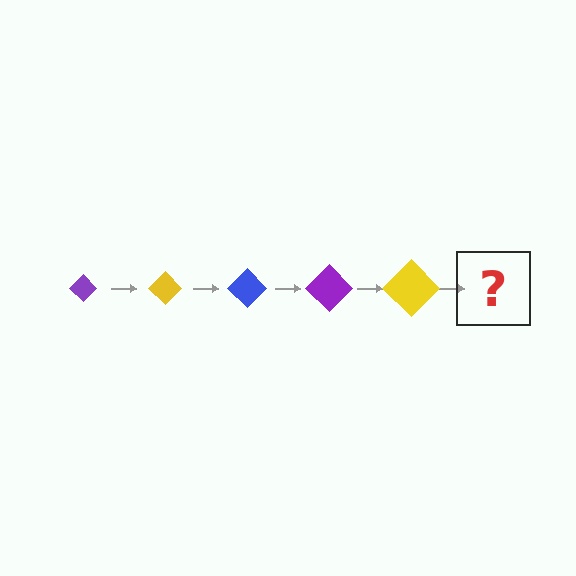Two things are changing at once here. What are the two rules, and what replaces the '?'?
The two rules are that the diamond grows larger each step and the color cycles through purple, yellow, and blue. The '?' should be a blue diamond, larger than the previous one.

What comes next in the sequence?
The next element should be a blue diamond, larger than the previous one.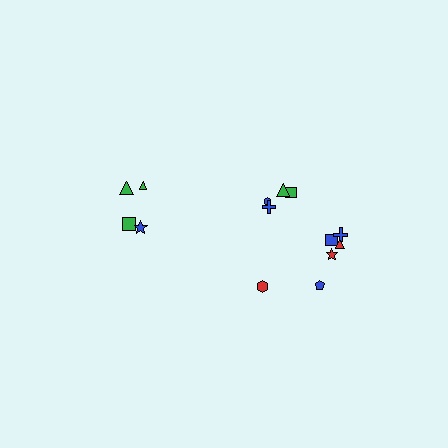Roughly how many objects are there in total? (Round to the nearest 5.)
Roughly 15 objects in total.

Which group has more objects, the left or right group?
The right group.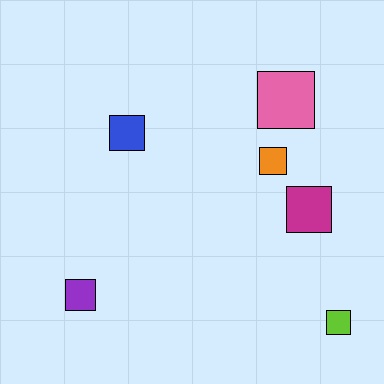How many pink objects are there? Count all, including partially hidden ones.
There is 1 pink object.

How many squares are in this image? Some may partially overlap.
There are 6 squares.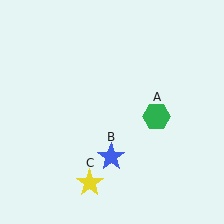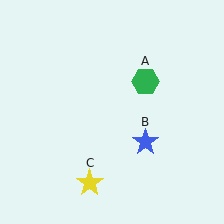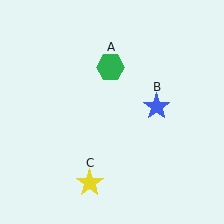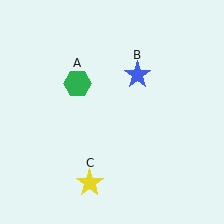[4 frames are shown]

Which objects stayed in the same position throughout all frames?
Yellow star (object C) remained stationary.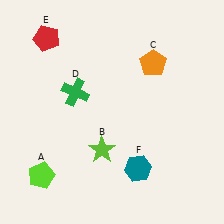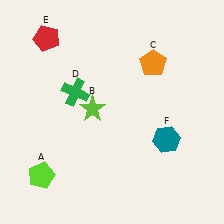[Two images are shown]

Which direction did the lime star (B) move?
The lime star (B) moved up.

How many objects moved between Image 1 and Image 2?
2 objects moved between the two images.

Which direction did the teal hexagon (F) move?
The teal hexagon (F) moved up.